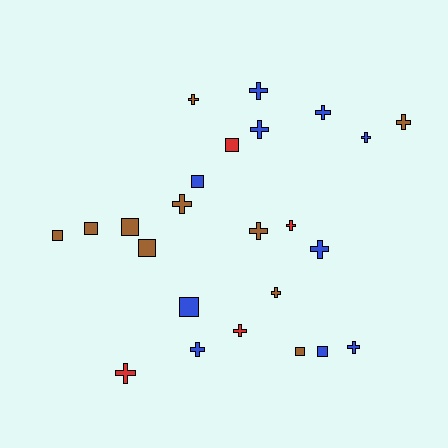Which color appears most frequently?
Brown, with 10 objects.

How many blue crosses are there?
There are 7 blue crosses.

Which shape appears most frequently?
Cross, with 15 objects.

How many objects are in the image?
There are 24 objects.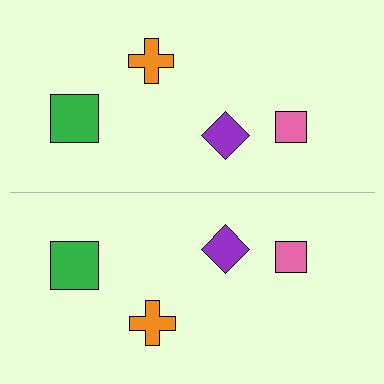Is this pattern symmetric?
Yes, this pattern has bilateral (reflection) symmetry.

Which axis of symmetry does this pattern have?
The pattern has a horizontal axis of symmetry running through the center of the image.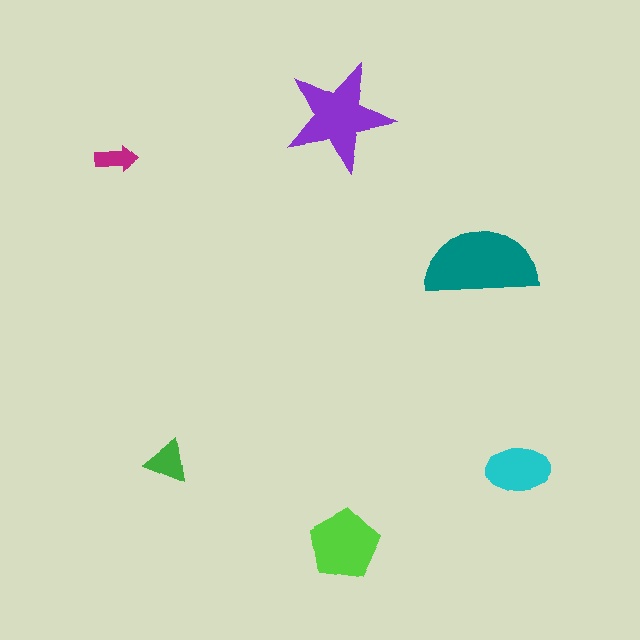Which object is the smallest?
The magenta arrow.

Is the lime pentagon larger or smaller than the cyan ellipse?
Larger.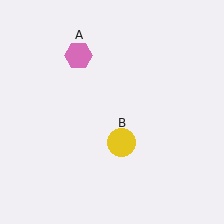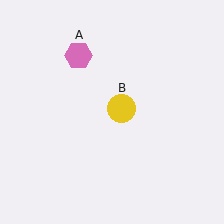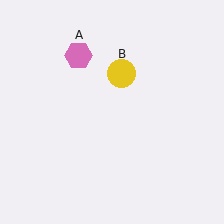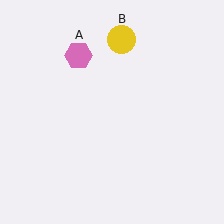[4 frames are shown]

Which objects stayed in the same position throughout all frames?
Pink hexagon (object A) remained stationary.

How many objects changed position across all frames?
1 object changed position: yellow circle (object B).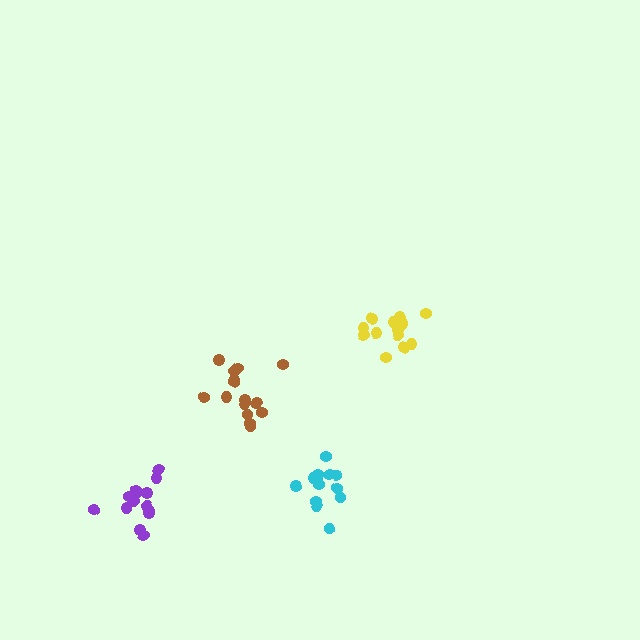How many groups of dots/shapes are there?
There are 4 groups.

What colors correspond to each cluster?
The clusters are colored: cyan, brown, yellow, purple.